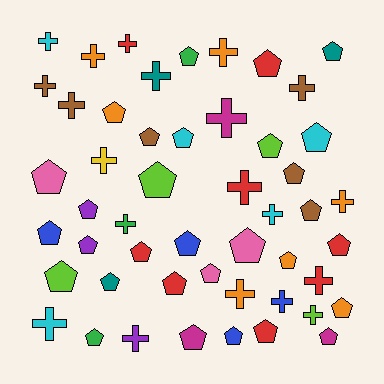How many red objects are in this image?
There are 8 red objects.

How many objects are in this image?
There are 50 objects.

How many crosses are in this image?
There are 20 crosses.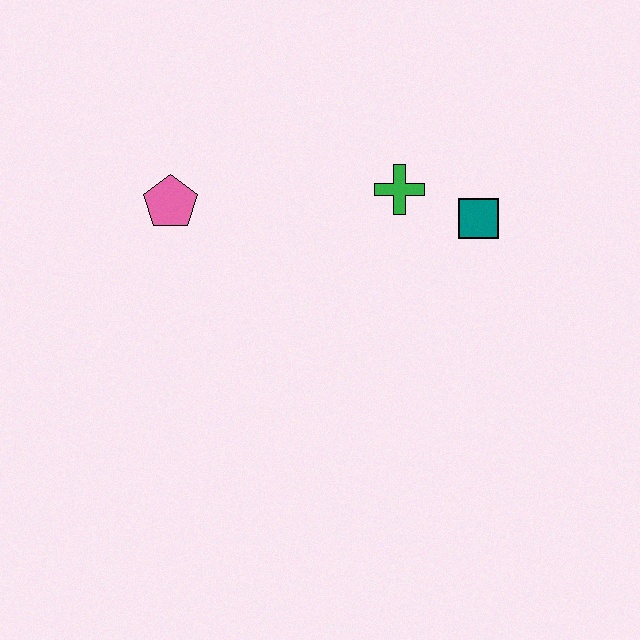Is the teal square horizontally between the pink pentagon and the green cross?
No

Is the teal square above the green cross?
No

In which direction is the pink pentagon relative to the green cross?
The pink pentagon is to the left of the green cross.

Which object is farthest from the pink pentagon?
The teal square is farthest from the pink pentagon.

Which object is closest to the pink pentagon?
The green cross is closest to the pink pentagon.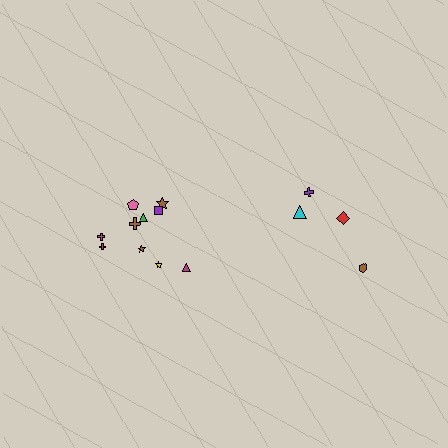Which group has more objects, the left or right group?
The left group.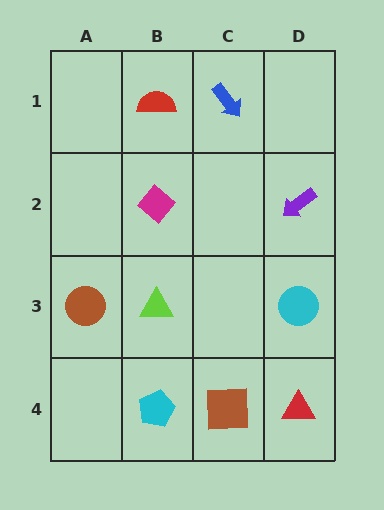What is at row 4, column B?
A cyan pentagon.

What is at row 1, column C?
A blue arrow.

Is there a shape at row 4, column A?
No, that cell is empty.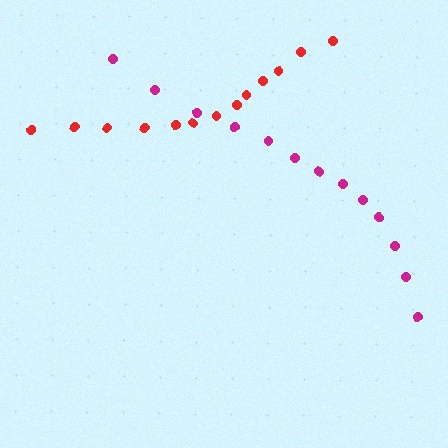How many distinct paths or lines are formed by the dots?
There are 2 distinct paths.